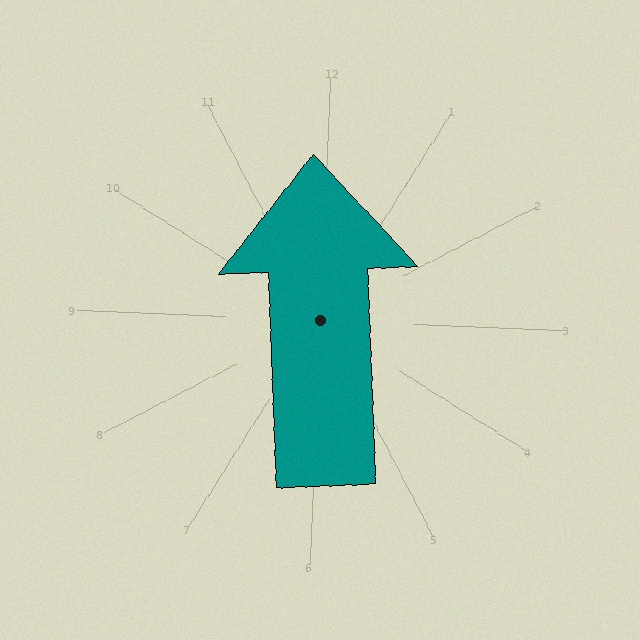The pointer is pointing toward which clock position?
Roughly 12 o'clock.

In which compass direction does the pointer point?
North.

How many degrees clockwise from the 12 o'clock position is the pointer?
Approximately 355 degrees.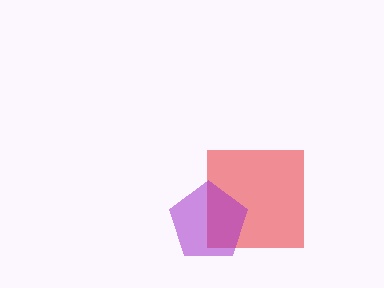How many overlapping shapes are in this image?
There are 2 overlapping shapes in the image.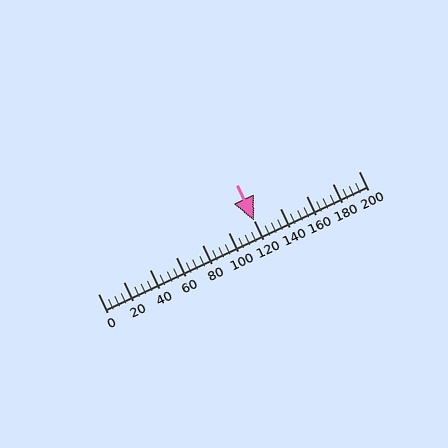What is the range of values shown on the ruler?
The ruler shows values from 0 to 200.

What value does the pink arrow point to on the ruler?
The pink arrow points to approximately 120.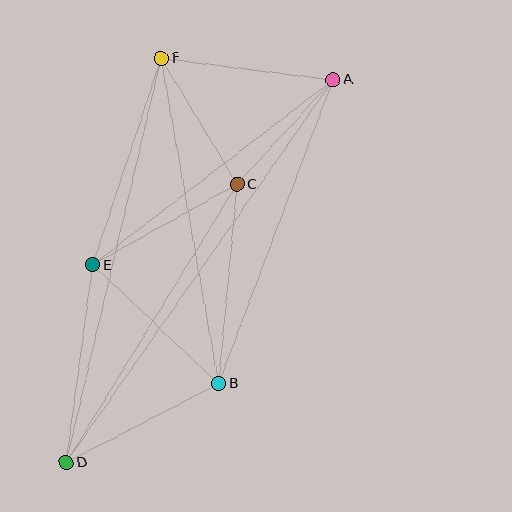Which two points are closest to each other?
Points A and C are closest to each other.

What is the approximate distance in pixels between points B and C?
The distance between B and C is approximately 200 pixels.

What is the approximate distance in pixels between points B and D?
The distance between B and D is approximately 172 pixels.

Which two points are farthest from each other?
Points A and D are farthest from each other.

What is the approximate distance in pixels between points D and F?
The distance between D and F is approximately 415 pixels.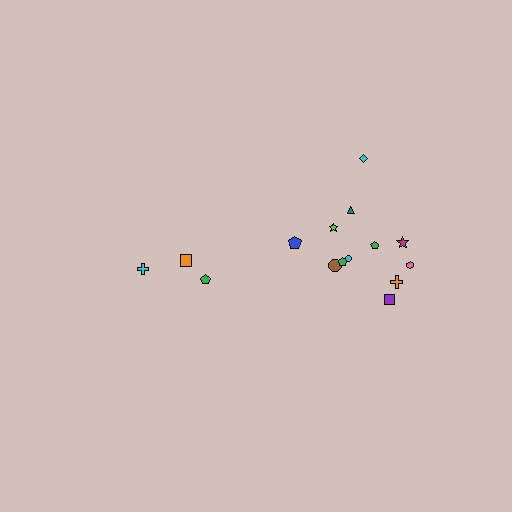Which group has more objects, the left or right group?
The right group.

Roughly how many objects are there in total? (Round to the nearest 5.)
Roughly 15 objects in total.